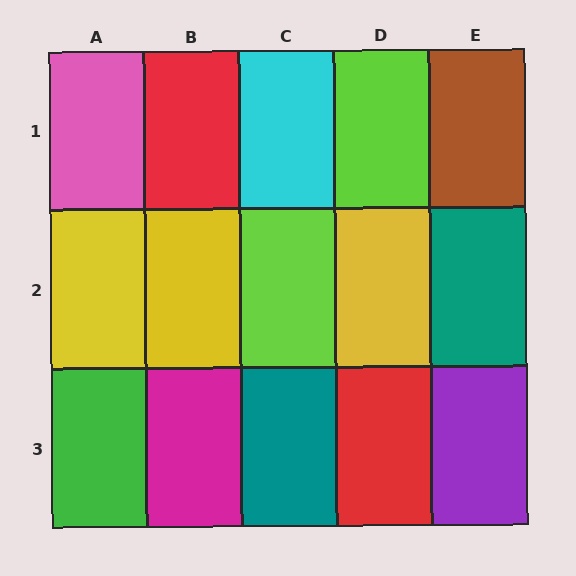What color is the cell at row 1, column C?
Cyan.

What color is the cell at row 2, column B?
Yellow.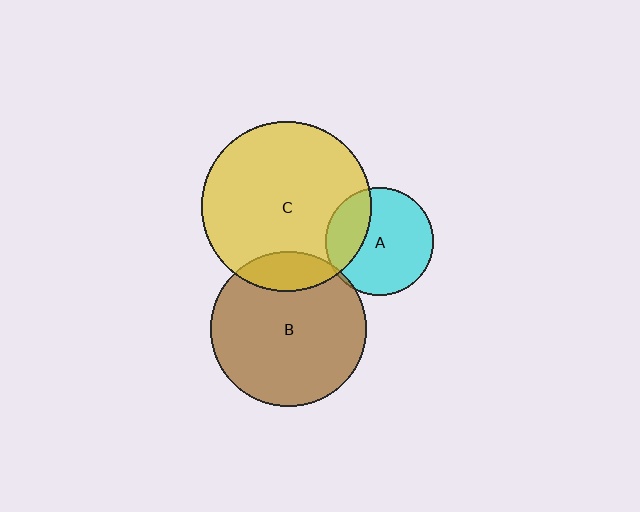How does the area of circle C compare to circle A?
Approximately 2.5 times.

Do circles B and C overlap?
Yes.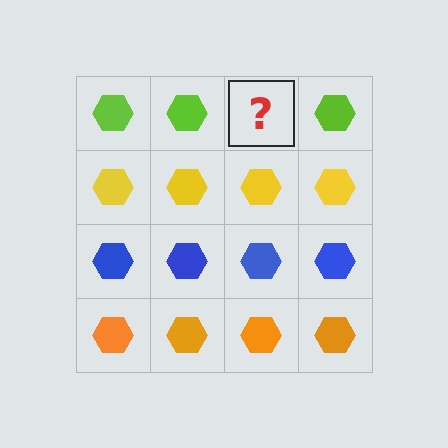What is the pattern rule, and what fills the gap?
The rule is that each row has a consistent color. The gap should be filled with a lime hexagon.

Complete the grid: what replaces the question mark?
The question mark should be replaced with a lime hexagon.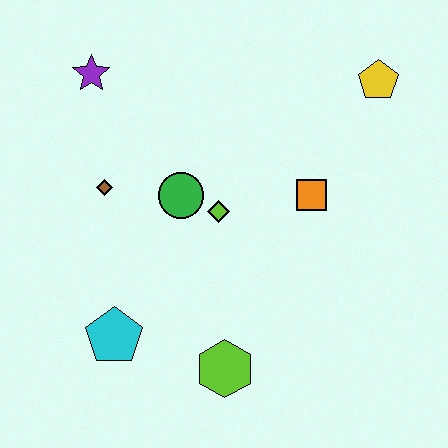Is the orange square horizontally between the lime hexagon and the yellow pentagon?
Yes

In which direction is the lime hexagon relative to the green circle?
The lime hexagon is below the green circle.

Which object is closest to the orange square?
The lime diamond is closest to the orange square.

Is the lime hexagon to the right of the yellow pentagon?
No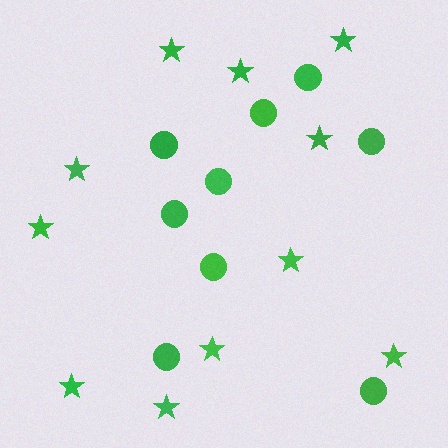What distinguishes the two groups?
There are 2 groups: one group of circles (9) and one group of stars (11).